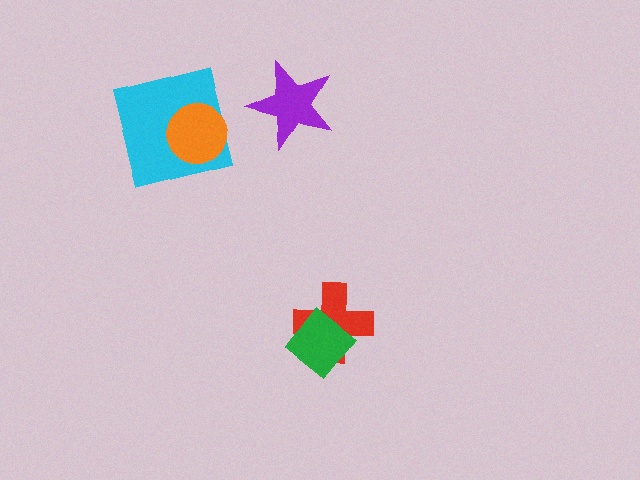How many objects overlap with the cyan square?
1 object overlaps with the cyan square.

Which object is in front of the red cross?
The green diamond is in front of the red cross.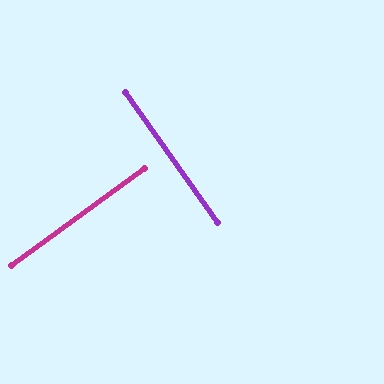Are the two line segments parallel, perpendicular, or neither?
Perpendicular — they meet at approximately 89°.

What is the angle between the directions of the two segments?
Approximately 89 degrees.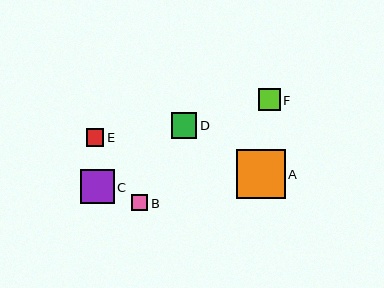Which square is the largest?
Square A is the largest with a size of approximately 49 pixels.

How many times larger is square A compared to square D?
Square A is approximately 1.9 times the size of square D.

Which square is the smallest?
Square B is the smallest with a size of approximately 16 pixels.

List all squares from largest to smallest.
From largest to smallest: A, C, D, F, E, B.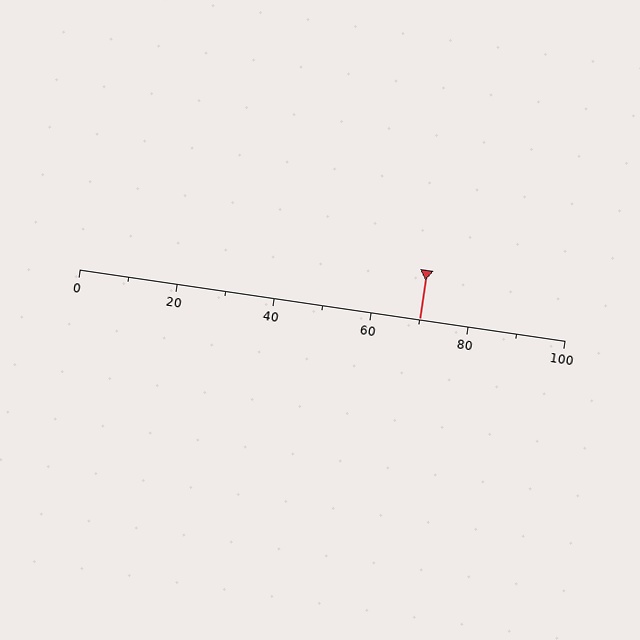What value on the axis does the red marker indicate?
The marker indicates approximately 70.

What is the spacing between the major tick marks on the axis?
The major ticks are spaced 20 apart.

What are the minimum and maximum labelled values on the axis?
The axis runs from 0 to 100.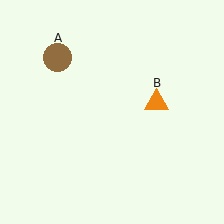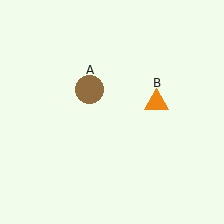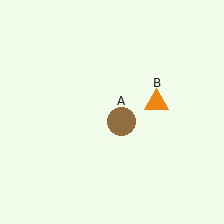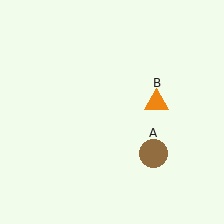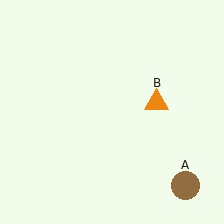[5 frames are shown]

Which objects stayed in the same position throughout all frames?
Orange triangle (object B) remained stationary.